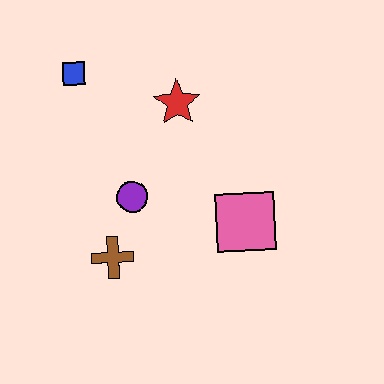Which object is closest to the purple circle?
The brown cross is closest to the purple circle.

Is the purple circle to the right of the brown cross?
Yes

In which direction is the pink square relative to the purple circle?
The pink square is to the right of the purple circle.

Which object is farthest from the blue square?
The pink square is farthest from the blue square.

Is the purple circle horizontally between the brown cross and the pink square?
Yes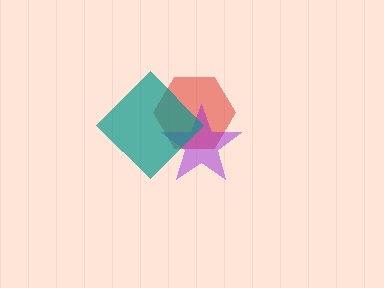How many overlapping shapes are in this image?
There are 3 overlapping shapes in the image.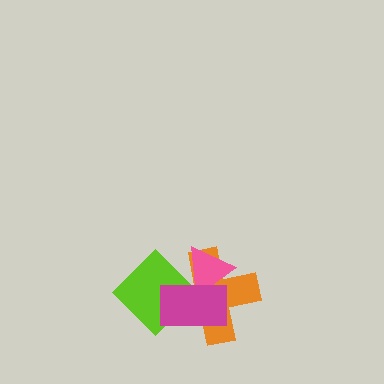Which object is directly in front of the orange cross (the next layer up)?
The pink triangle is directly in front of the orange cross.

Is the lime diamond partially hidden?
Yes, it is partially covered by another shape.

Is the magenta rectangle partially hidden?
No, no other shape covers it.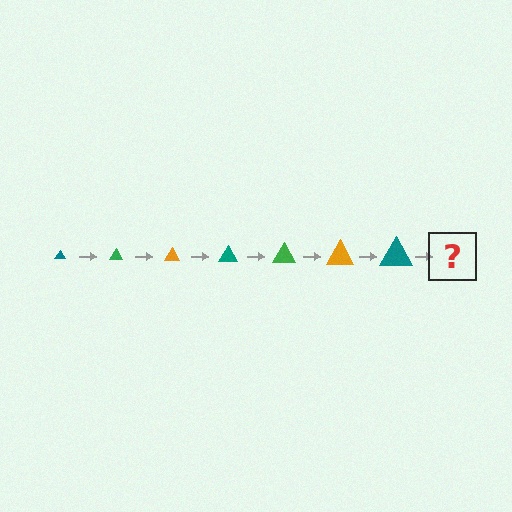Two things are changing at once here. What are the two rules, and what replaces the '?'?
The two rules are that the triangle grows larger each step and the color cycles through teal, green, and orange. The '?' should be a green triangle, larger than the previous one.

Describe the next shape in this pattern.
It should be a green triangle, larger than the previous one.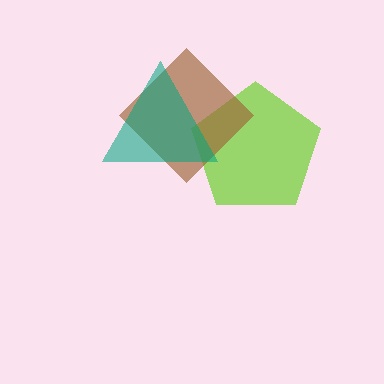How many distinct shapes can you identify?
There are 3 distinct shapes: a lime pentagon, a brown diamond, a teal triangle.